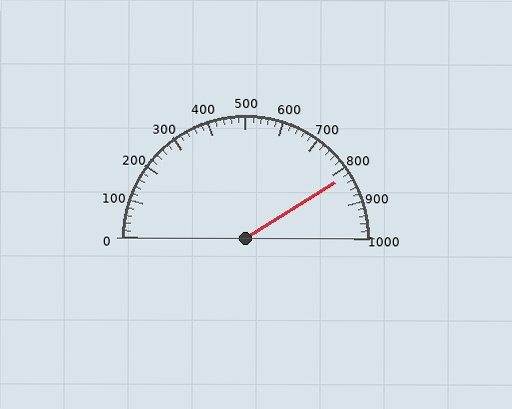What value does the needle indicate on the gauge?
The needle indicates approximately 820.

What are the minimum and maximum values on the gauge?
The gauge ranges from 0 to 1000.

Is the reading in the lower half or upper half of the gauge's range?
The reading is in the upper half of the range (0 to 1000).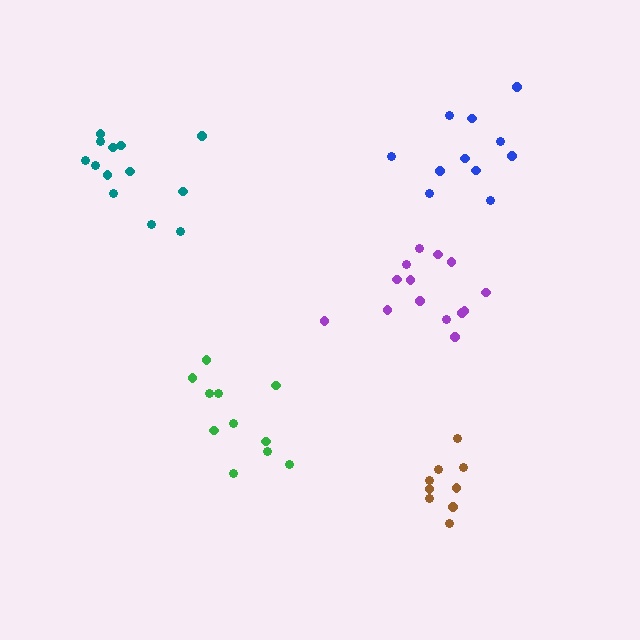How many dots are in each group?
Group 1: 9 dots, Group 2: 14 dots, Group 3: 11 dots, Group 4: 13 dots, Group 5: 11 dots (58 total).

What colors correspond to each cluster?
The clusters are colored: brown, purple, green, teal, blue.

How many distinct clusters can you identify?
There are 5 distinct clusters.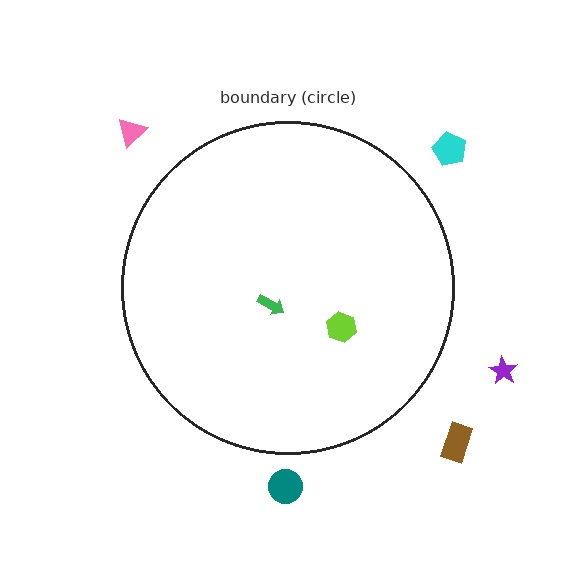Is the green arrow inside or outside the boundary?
Inside.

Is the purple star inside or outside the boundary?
Outside.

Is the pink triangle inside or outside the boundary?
Outside.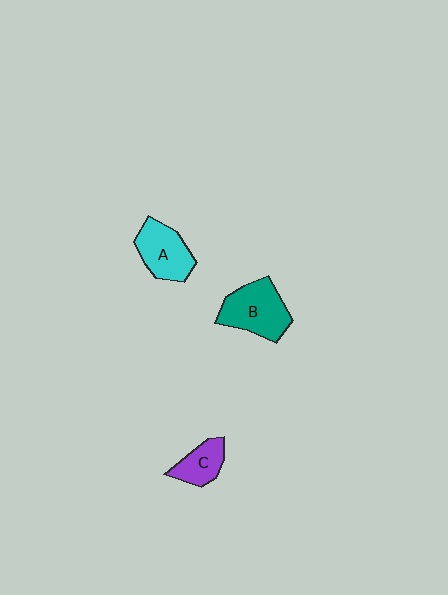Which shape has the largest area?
Shape B (teal).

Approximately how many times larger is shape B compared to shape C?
Approximately 1.7 times.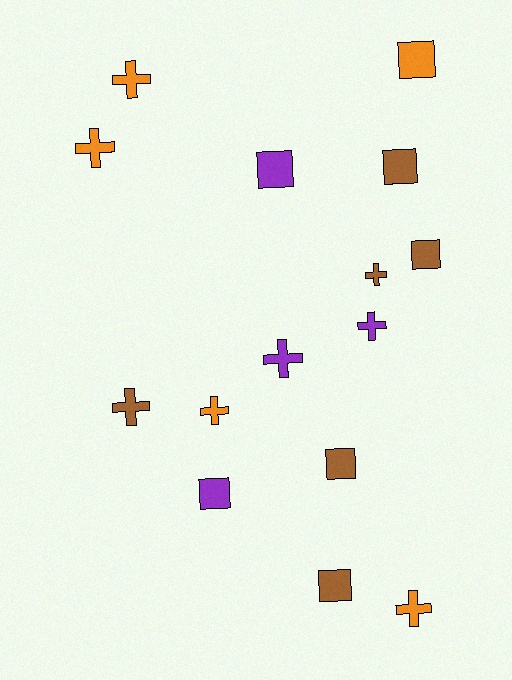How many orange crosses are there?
There are 4 orange crosses.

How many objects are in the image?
There are 15 objects.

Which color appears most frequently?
Brown, with 6 objects.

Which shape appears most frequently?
Cross, with 8 objects.